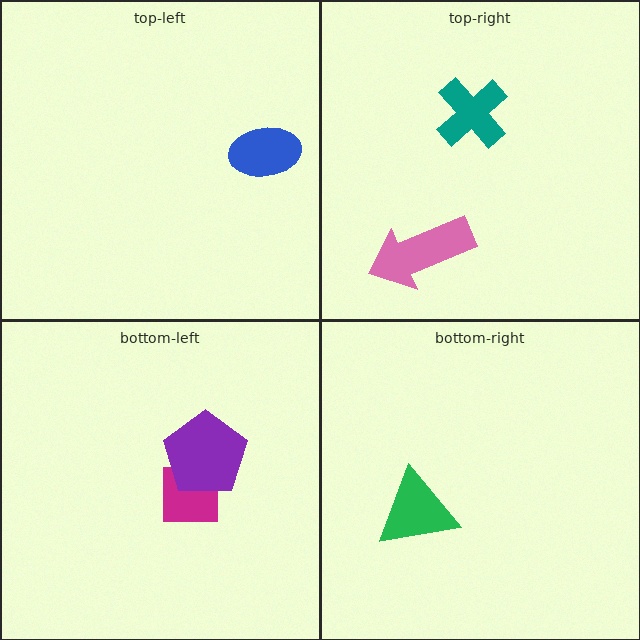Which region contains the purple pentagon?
The bottom-left region.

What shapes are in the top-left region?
The blue ellipse.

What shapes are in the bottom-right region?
The green triangle.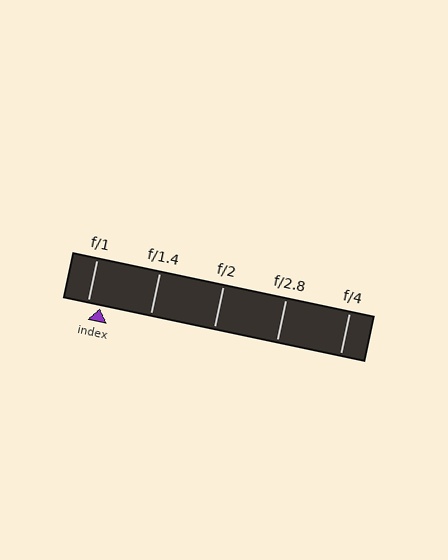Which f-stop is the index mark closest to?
The index mark is closest to f/1.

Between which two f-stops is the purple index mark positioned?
The index mark is between f/1 and f/1.4.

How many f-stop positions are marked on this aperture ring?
There are 5 f-stop positions marked.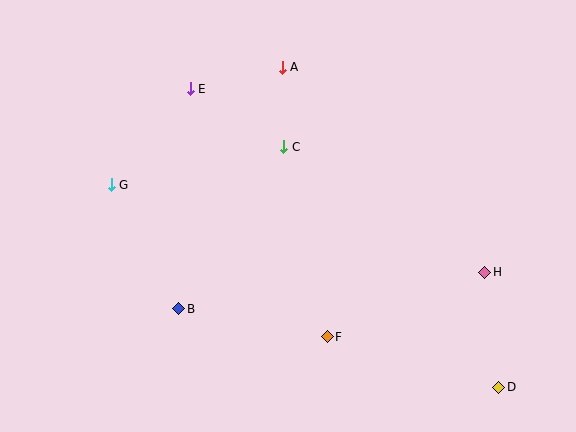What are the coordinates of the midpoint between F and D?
The midpoint between F and D is at (413, 362).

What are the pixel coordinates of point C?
Point C is at (284, 147).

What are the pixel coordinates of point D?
Point D is at (499, 387).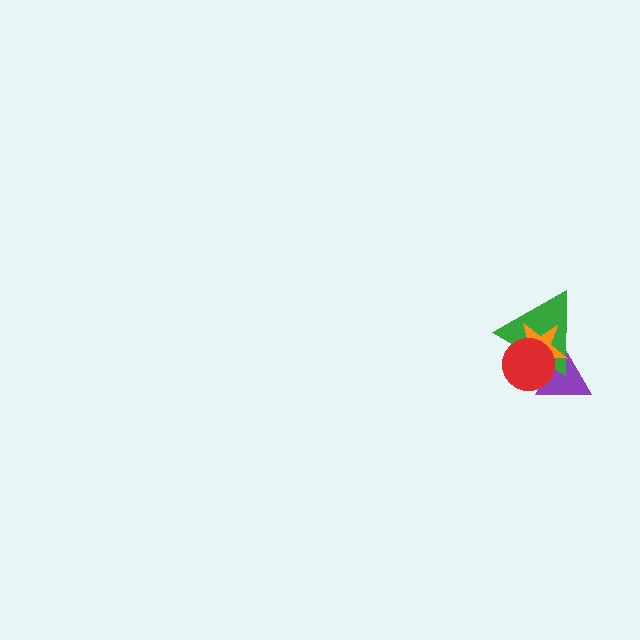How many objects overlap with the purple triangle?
3 objects overlap with the purple triangle.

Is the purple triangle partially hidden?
Yes, it is partially covered by another shape.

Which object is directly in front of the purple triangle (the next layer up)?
The green triangle is directly in front of the purple triangle.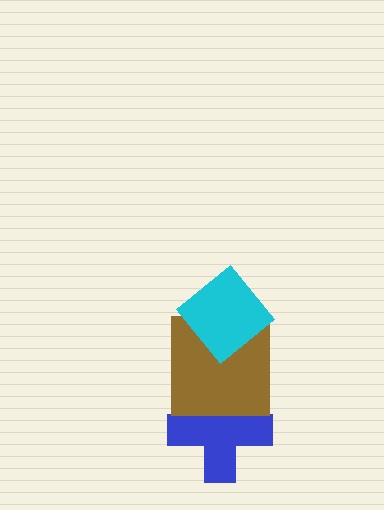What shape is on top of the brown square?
The cyan diamond is on top of the brown square.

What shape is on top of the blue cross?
The brown square is on top of the blue cross.